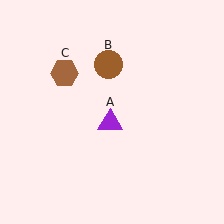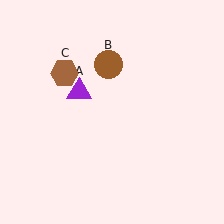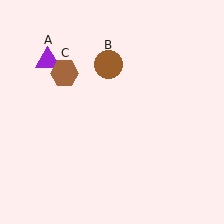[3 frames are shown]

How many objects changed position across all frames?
1 object changed position: purple triangle (object A).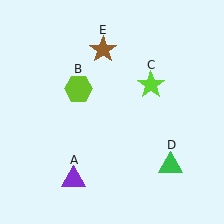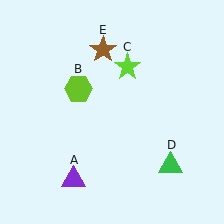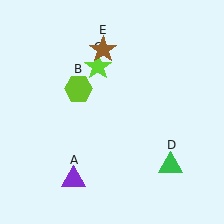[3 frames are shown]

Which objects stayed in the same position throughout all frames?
Purple triangle (object A) and lime hexagon (object B) and green triangle (object D) and brown star (object E) remained stationary.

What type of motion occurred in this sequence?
The lime star (object C) rotated counterclockwise around the center of the scene.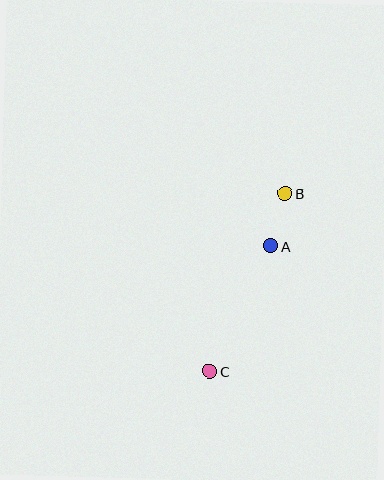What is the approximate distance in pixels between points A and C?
The distance between A and C is approximately 139 pixels.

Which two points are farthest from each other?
Points B and C are farthest from each other.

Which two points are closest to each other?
Points A and B are closest to each other.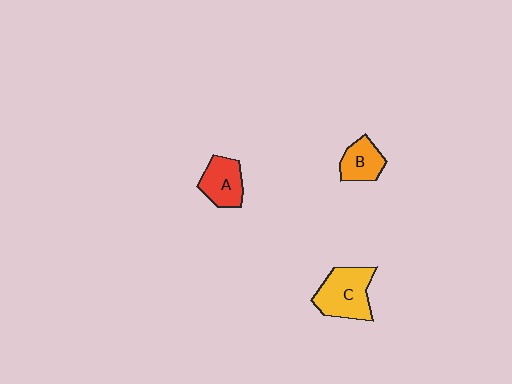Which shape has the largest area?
Shape C (yellow).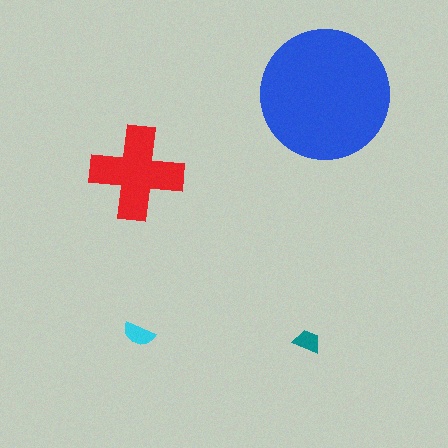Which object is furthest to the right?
The blue circle is rightmost.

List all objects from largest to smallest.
The blue circle, the red cross, the cyan semicircle, the teal trapezoid.